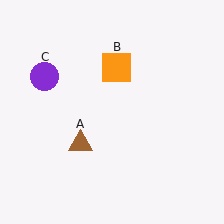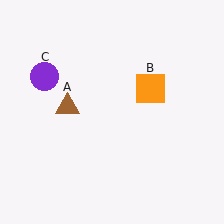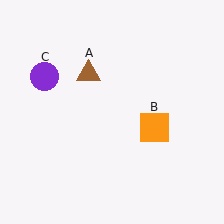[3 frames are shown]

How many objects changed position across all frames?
2 objects changed position: brown triangle (object A), orange square (object B).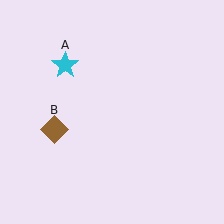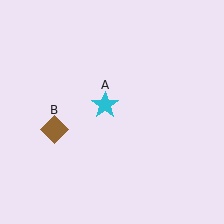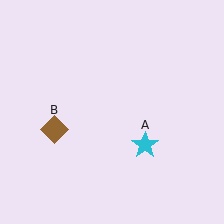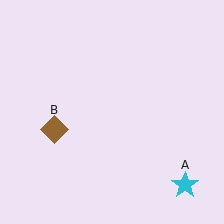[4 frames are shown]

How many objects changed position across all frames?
1 object changed position: cyan star (object A).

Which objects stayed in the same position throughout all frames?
Brown diamond (object B) remained stationary.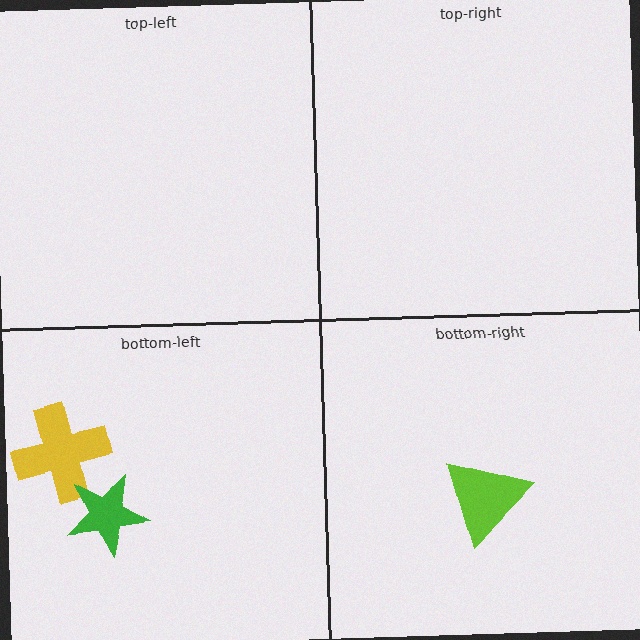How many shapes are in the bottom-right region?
1.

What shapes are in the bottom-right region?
The lime triangle.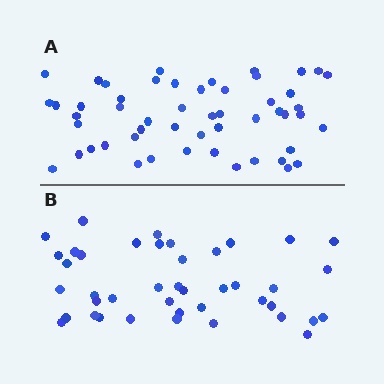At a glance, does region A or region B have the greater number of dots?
Region A (the top region) has more dots.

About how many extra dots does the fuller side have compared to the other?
Region A has roughly 10 or so more dots than region B.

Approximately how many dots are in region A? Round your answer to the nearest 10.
About 50 dots. (The exact count is 52, which rounds to 50.)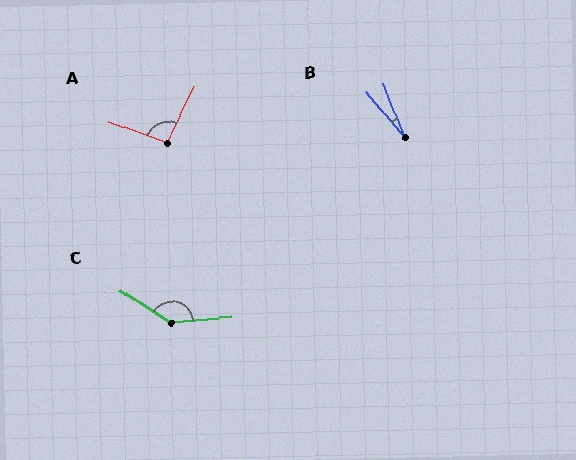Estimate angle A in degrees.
Approximately 97 degrees.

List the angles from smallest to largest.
B (18°), A (97°), C (142°).